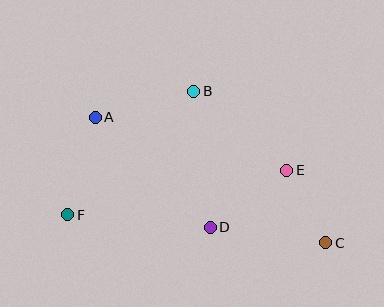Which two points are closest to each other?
Points C and E are closest to each other.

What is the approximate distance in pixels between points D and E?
The distance between D and E is approximately 95 pixels.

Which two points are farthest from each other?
Points A and C are farthest from each other.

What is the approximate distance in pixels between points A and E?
The distance between A and E is approximately 199 pixels.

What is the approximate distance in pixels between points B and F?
The distance between B and F is approximately 176 pixels.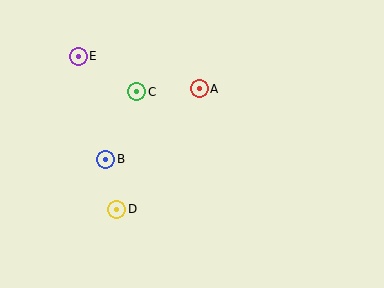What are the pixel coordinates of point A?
Point A is at (199, 89).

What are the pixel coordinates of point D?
Point D is at (117, 209).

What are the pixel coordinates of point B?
Point B is at (106, 159).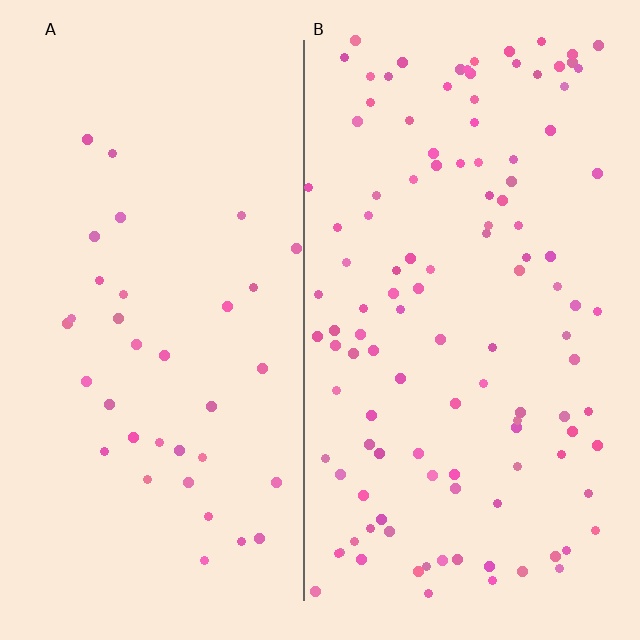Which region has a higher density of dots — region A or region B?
B (the right).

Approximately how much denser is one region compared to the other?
Approximately 3.2× — region B over region A.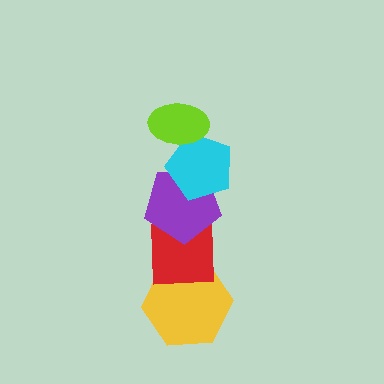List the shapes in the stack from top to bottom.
From top to bottom: the lime ellipse, the cyan pentagon, the purple pentagon, the red square, the yellow hexagon.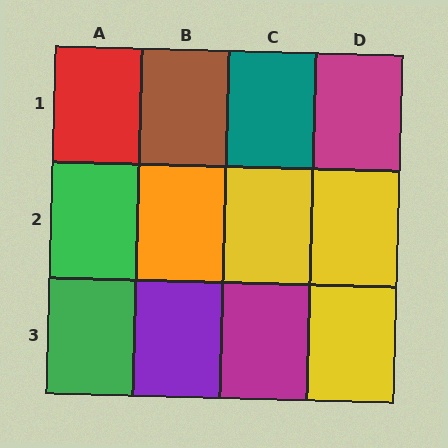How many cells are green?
2 cells are green.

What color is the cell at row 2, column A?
Green.